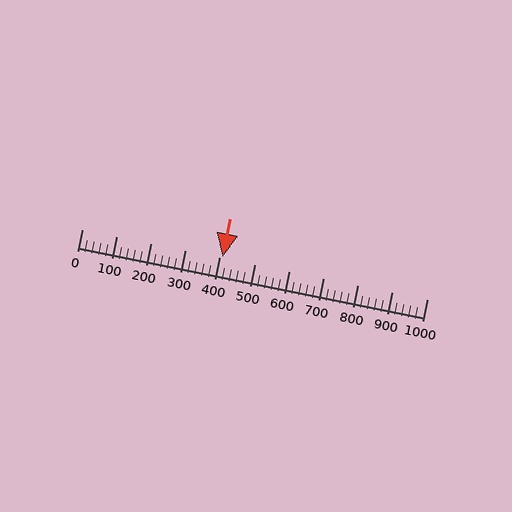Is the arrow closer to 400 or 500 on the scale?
The arrow is closer to 400.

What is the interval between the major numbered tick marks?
The major tick marks are spaced 100 units apart.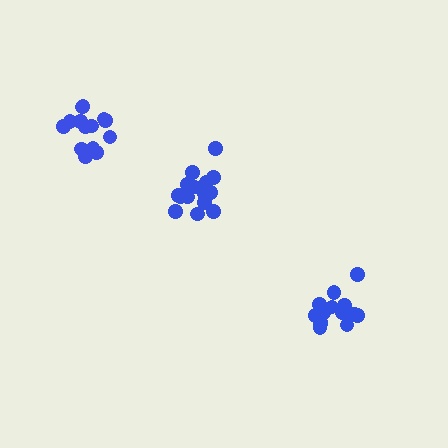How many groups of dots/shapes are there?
There are 3 groups.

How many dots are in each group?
Group 1: 16 dots, Group 2: 14 dots, Group 3: 14 dots (44 total).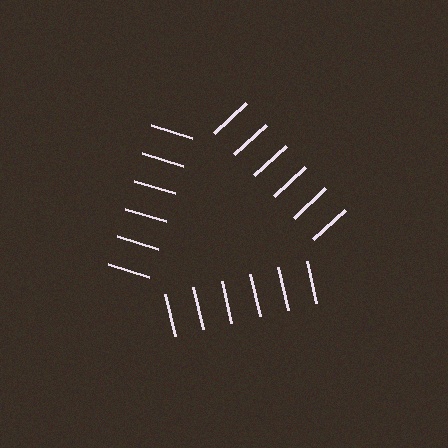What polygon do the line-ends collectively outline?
An illusory triangle — the line segments terminate on its edges but no continuous stroke is drawn.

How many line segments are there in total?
18 — 6 along each of the 3 edges.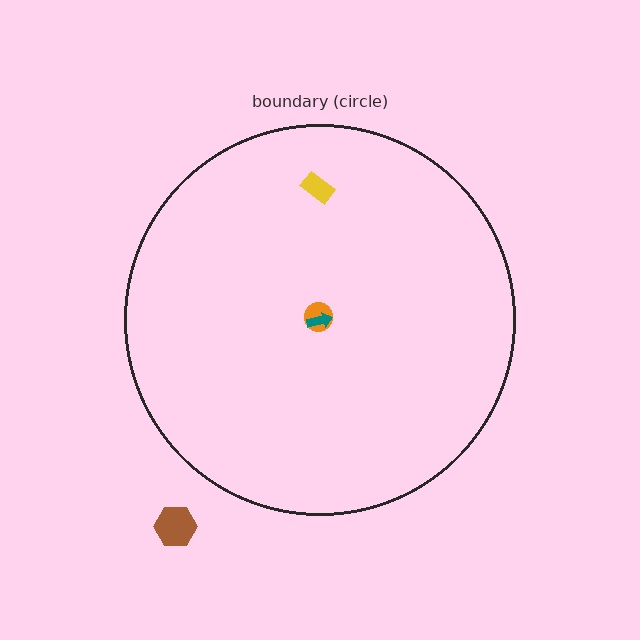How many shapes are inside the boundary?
3 inside, 1 outside.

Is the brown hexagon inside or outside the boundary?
Outside.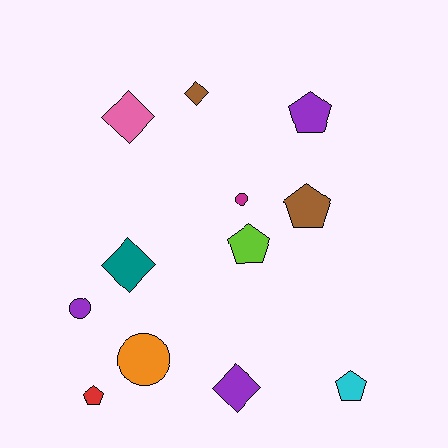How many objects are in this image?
There are 12 objects.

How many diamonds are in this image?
There are 4 diamonds.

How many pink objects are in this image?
There is 1 pink object.